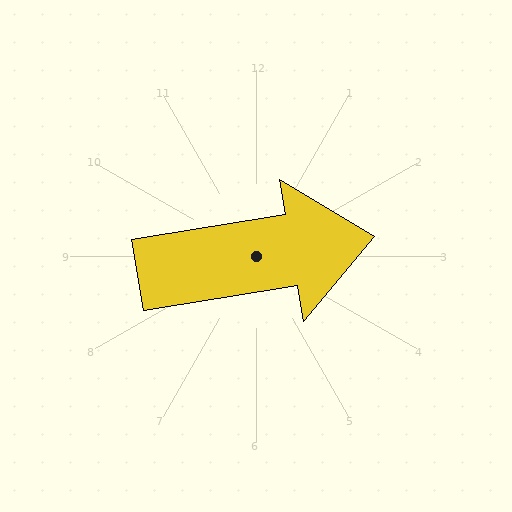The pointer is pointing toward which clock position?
Roughly 3 o'clock.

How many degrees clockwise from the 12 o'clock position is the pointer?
Approximately 81 degrees.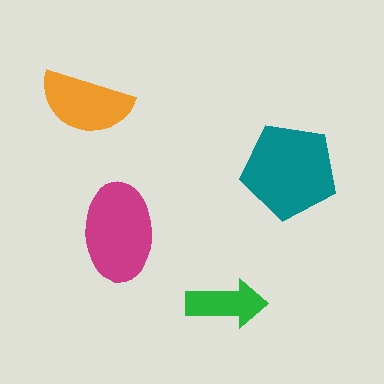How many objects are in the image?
There are 4 objects in the image.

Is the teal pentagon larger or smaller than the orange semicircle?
Larger.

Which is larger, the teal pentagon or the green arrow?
The teal pentagon.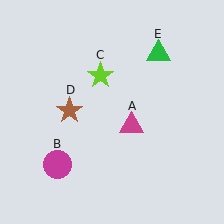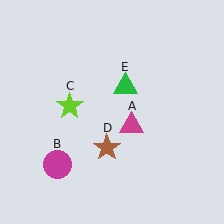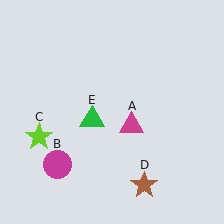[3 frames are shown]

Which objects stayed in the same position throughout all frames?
Magenta triangle (object A) and magenta circle (object B) remained stationary.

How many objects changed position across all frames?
3 objects changed position: lime star (object C), brown star (object D), green triangle (object E).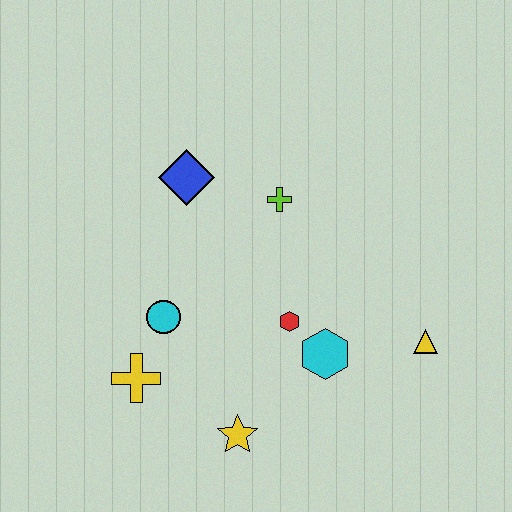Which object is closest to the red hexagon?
The cyan hexagon is closest to the red hexagon.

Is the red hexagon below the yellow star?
No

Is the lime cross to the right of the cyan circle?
Yes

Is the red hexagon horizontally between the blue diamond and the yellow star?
No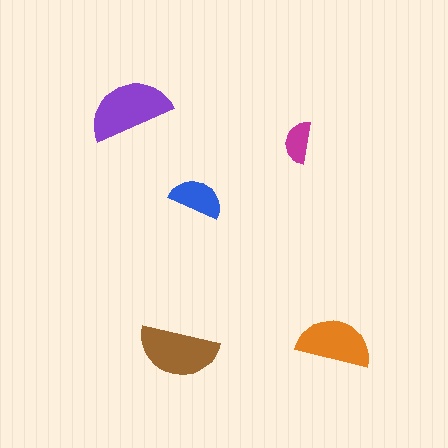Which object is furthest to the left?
The purple semicircle is leftmost.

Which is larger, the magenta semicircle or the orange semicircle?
The orange one.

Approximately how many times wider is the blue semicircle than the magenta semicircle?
About 1.5 times wider.